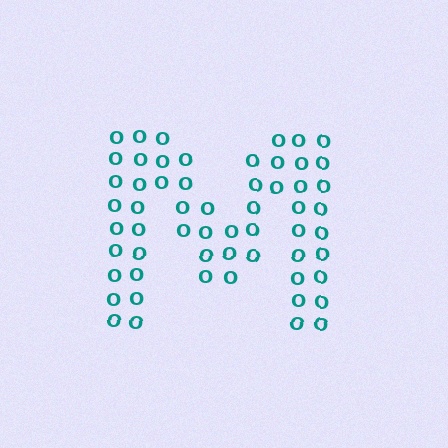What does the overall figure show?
The overall figure shows the letter M.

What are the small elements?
The small elements are letter O's.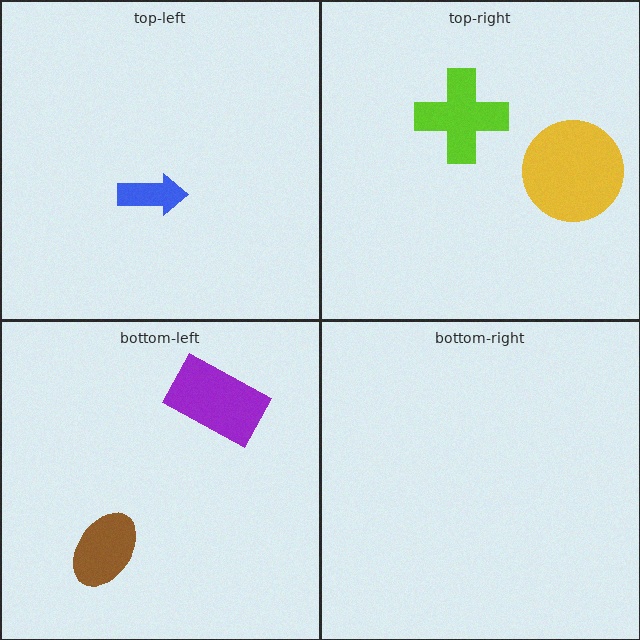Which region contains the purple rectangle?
The bottom-left region.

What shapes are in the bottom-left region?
The purple rectangle, the brown ellipse.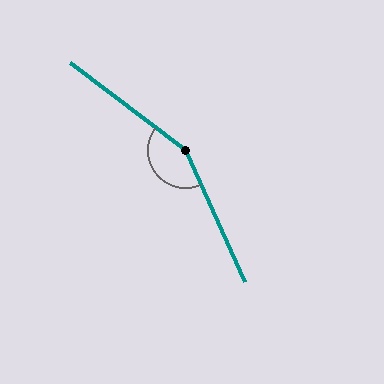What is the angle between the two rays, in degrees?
Approximately 151 degrees.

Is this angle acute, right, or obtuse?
It is obtuse.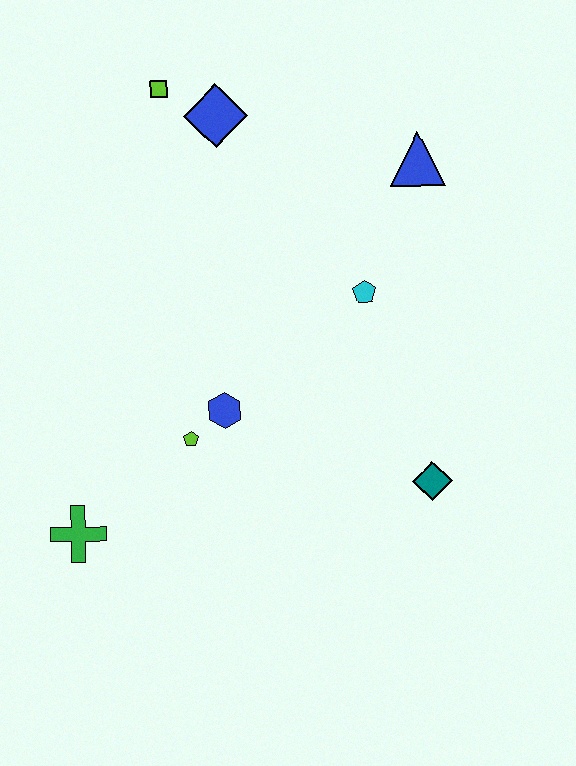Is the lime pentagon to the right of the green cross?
Yes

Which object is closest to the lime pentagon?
The blue hexagon is closest to the lime pentagon.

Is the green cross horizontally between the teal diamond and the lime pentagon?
No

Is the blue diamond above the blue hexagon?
Yes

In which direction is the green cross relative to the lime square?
The green cross is below the lime square.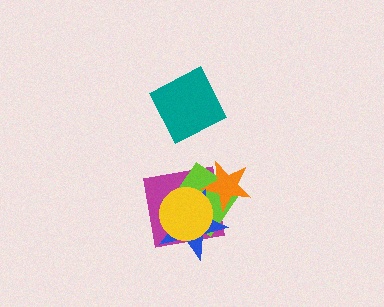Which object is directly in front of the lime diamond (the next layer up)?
The orange star is directly in front of the lime diamond.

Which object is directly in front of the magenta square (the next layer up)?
The lime diamond is directly in front of the magenta square.